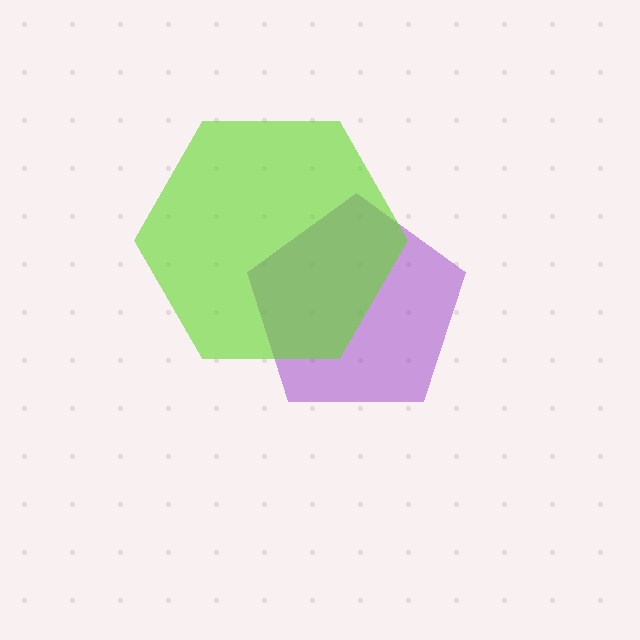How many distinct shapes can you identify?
There are 2 distinct shapes: a purple pentagon, a lime hexagon.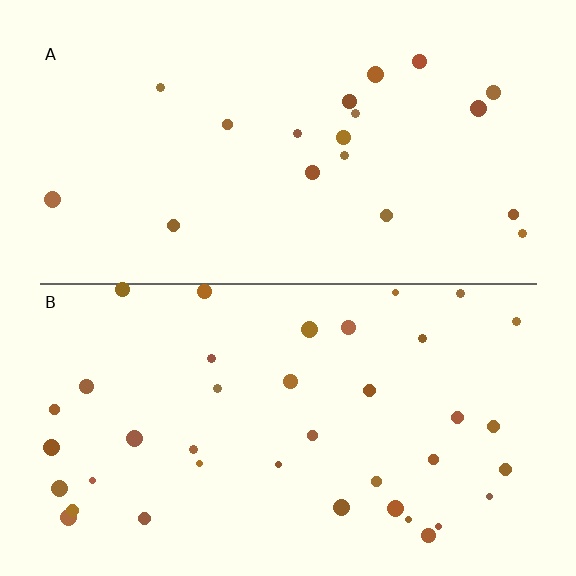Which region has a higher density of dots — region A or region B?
B (the bottom).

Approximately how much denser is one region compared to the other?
Approximately 2.0× — region B over region A.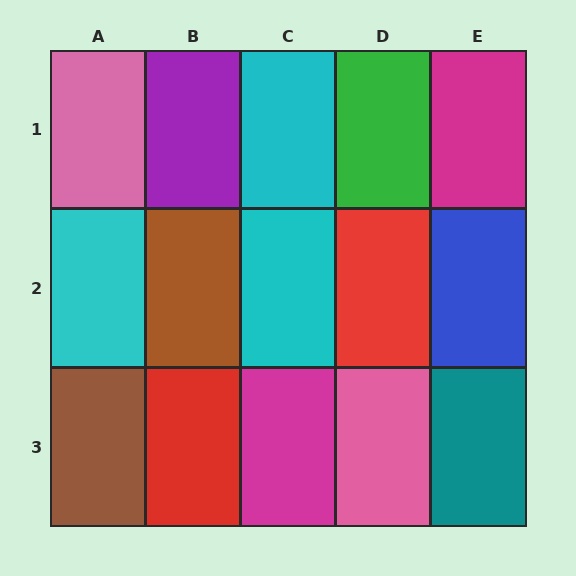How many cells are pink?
2 cells are pink.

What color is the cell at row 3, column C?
Magenta.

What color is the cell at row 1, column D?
Green.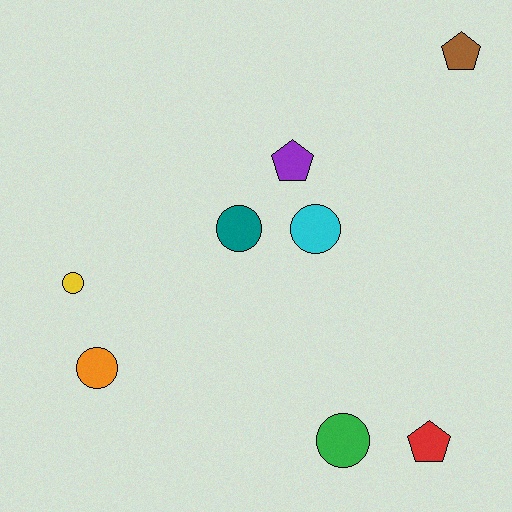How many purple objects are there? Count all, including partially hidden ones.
There is 1 purple object.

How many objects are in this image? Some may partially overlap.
There are 8 objects.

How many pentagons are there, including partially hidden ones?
There are 3 pentagons.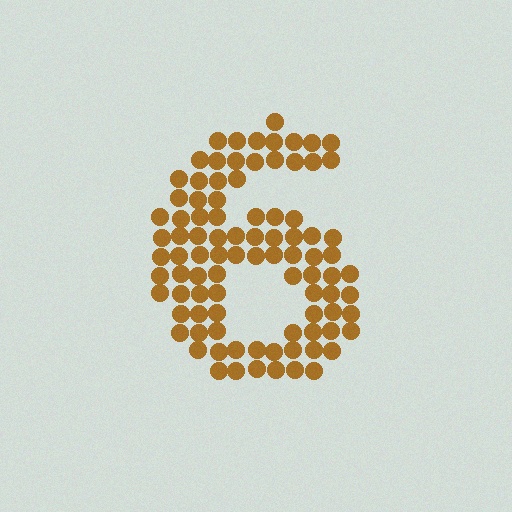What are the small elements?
The small elements are circles.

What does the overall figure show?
The overall figure shows the digit 6.